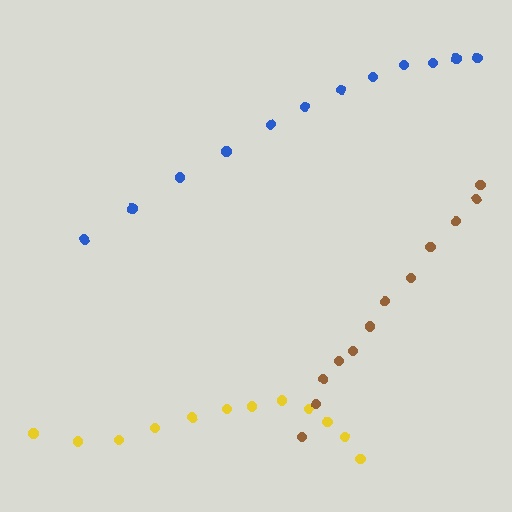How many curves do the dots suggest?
There are 3 distinct paths.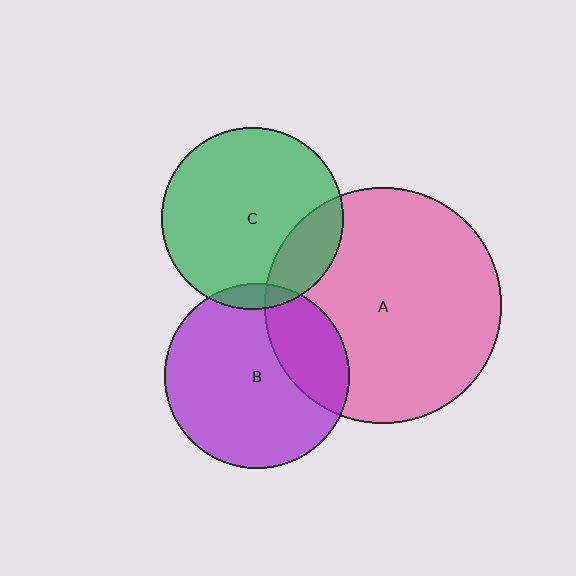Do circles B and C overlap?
Yes.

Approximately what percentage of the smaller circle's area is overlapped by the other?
Approximately 5%.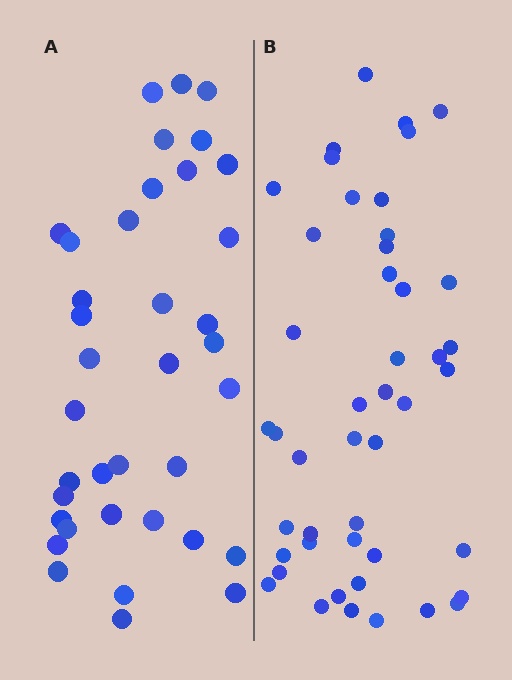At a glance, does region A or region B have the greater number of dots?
Region B (the right region) has more dots.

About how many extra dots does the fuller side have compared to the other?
Region B has roughly 8 or so more dots than region A.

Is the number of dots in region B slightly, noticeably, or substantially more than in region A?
Region B has only slightly more — the two regions are fairly close. The ratio is roughly 1.2 to 1.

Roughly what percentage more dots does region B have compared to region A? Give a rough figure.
About 25% more.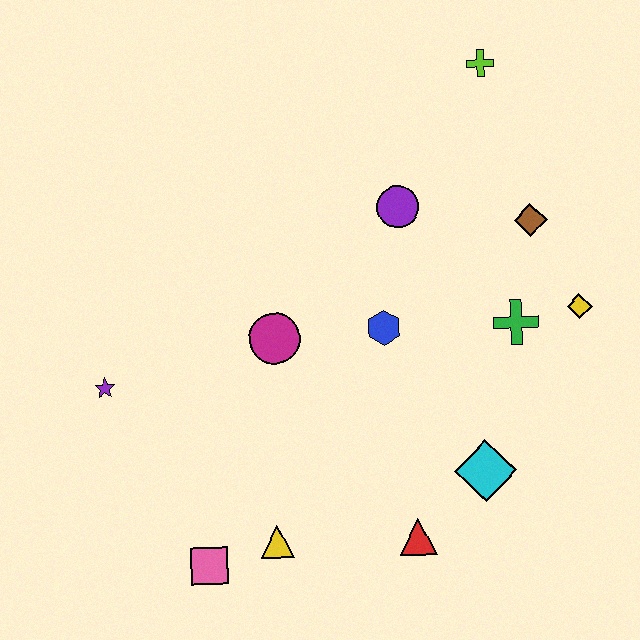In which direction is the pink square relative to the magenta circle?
The pink square is below the magenta circle.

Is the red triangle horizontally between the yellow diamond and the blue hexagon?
Yes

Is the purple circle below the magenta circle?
No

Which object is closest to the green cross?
The yellow diamond is closest to the green cross.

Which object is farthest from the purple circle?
The pink square is farthest from the purple circle.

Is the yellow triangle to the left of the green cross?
Yes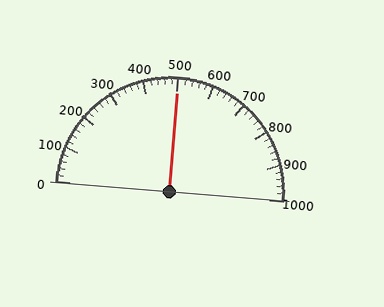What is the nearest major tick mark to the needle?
The nearest major tick mark is 500.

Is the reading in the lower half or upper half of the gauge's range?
The reading is in the upper half of the range (0 to 1000).